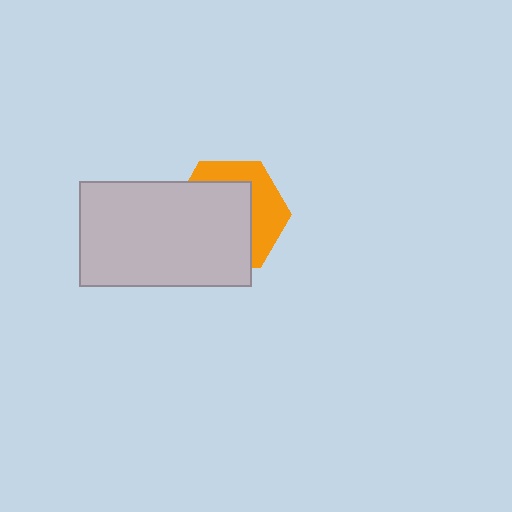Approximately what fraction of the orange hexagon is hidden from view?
Roughly 61% of the orange hexagon is hidden behind the light gray rectangle.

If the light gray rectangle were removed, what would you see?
You would see the complete orange hexagon.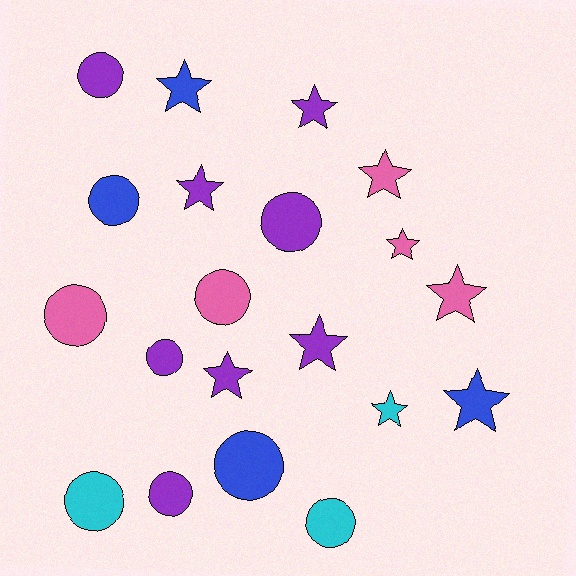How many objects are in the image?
There are 20 objects.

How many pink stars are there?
There are 3 pink stars.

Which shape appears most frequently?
Star, with 10 objects.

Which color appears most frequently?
Purple, with 8 objects.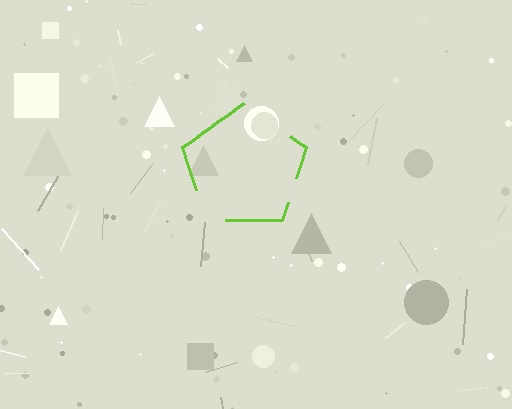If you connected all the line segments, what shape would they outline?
They would outline a pentagon.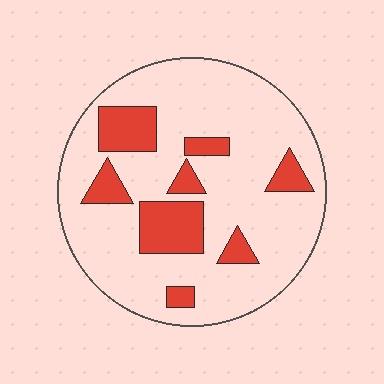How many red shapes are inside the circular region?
8.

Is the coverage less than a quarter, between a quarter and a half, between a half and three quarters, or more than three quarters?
Less than a quarter.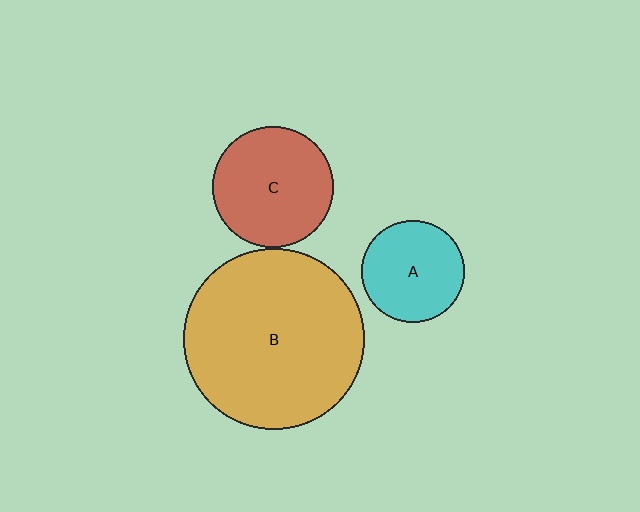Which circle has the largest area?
Circle B (orange).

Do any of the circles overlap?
No, none of the circles overlap.